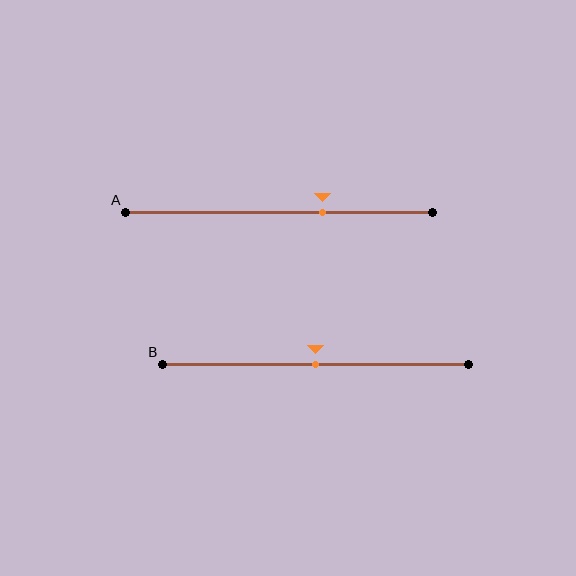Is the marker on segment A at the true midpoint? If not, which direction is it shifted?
No, the marker on segment A is shifted to the right by about 14% of the segment length.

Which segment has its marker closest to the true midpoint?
Segment B has its marker closest to the true midpoint.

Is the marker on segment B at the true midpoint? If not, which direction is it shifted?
Yes, the marker on segment B is at the true midpoint.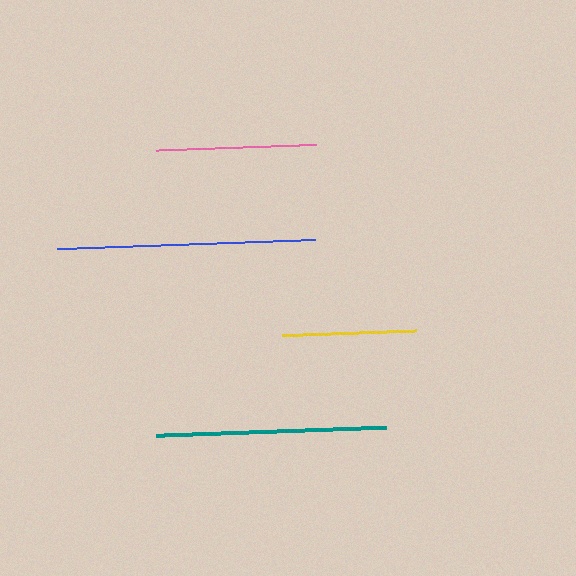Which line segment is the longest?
The blue line is the longest at approximately 259 pixels.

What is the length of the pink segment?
The pink segment is approximately 160 pixels long.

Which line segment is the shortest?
The yellow line is the shortest at approximately 133 pixels.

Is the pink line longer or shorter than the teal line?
The teal line is longer than the pink line.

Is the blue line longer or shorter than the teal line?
The blue line is longer than the teal line.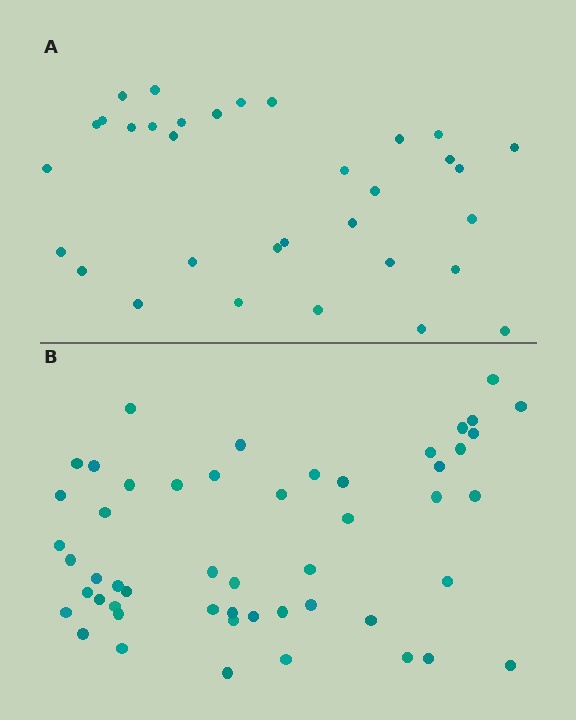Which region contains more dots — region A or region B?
Region B (the bottom region) has more dots.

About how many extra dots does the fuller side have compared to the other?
Region B has approximately 20 more dots than region A.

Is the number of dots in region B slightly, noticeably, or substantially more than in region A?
Region B has substantially more. The ratio is roughly 1.5 to 1.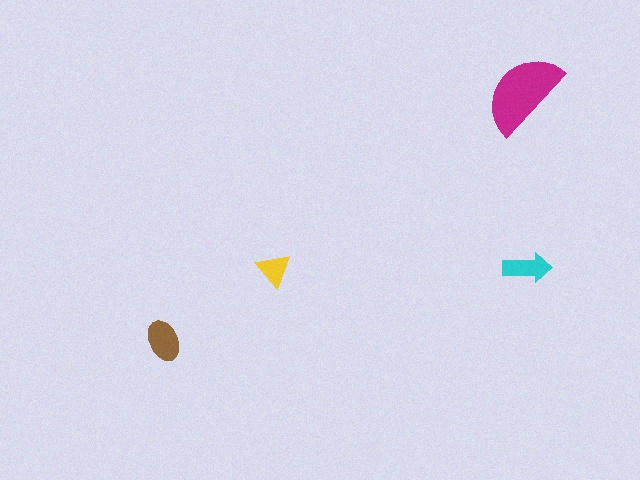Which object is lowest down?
The brown ellipse is bottommost.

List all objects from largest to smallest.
The magenta semicircle, the brown ellipse, the cyan arrow, the yellow triangle.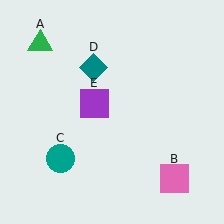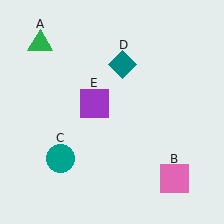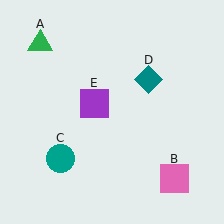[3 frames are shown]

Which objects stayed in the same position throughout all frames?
Green triangle (object A) and pink square (object B) and teal circle (object C) and purple square (object E) remained stationary.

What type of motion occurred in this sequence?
The teal diamond (object D) rotated clockwise around the center of the scene.